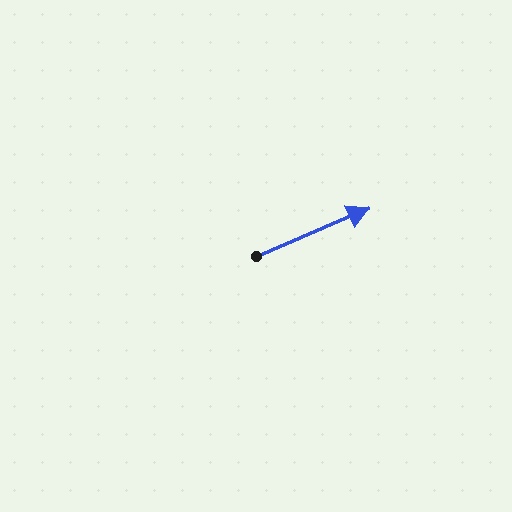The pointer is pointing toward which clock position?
Roughly 2 o'clock.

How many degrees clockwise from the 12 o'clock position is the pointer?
Approximately 67 degrees.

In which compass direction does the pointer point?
Northeast.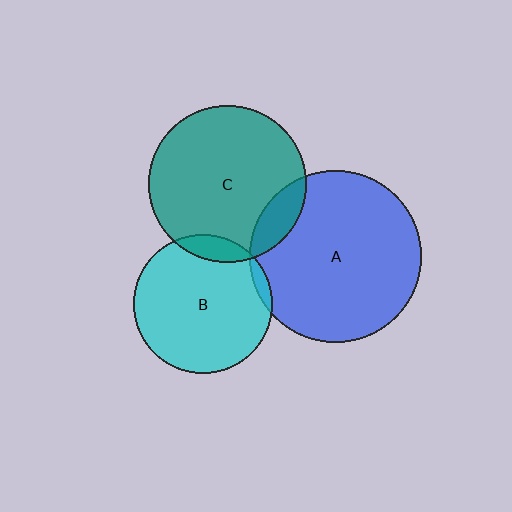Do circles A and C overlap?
Yes.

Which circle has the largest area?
Circle A (blue).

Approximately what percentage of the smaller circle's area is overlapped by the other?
Approximately 10%.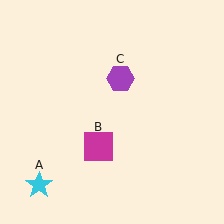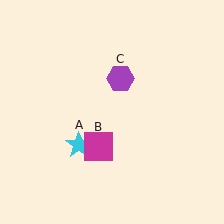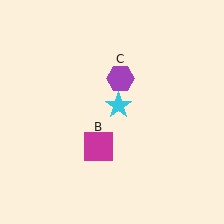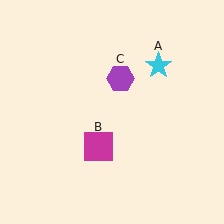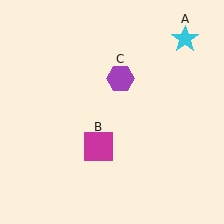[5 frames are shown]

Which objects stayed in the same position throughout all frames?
Magenta square (object B) and purple hexagon (object C) remained stationary.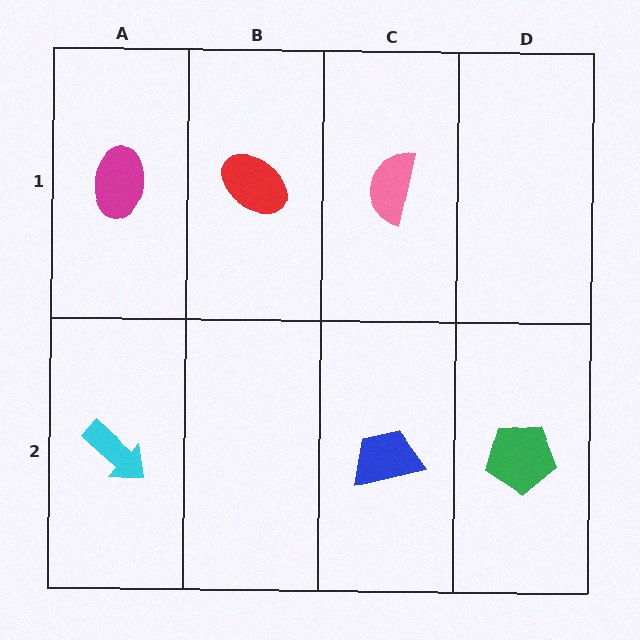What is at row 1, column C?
A pink semicircle.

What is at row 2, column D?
A green pentagon.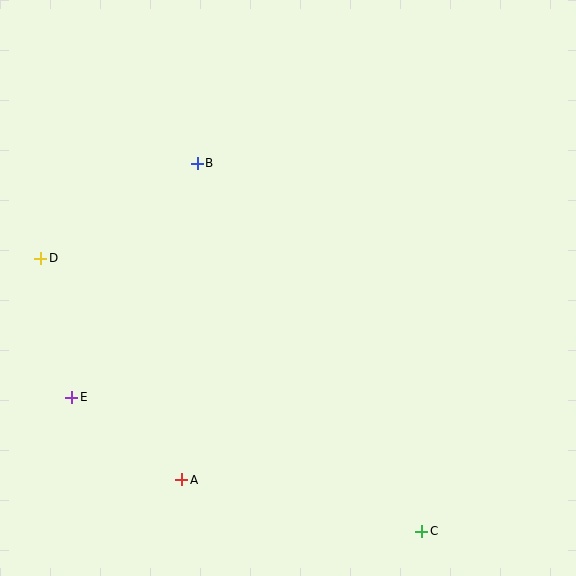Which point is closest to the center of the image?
Point B at (197, 163) is closest to the center.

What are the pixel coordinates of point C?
Point C is at (422, 531).